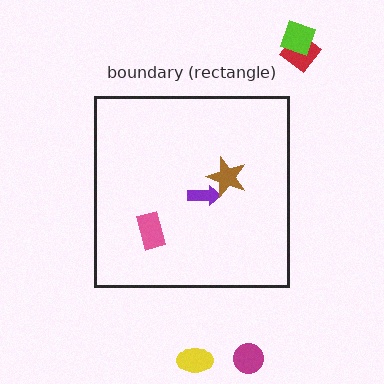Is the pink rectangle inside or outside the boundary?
Inside.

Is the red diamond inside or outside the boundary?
Outside.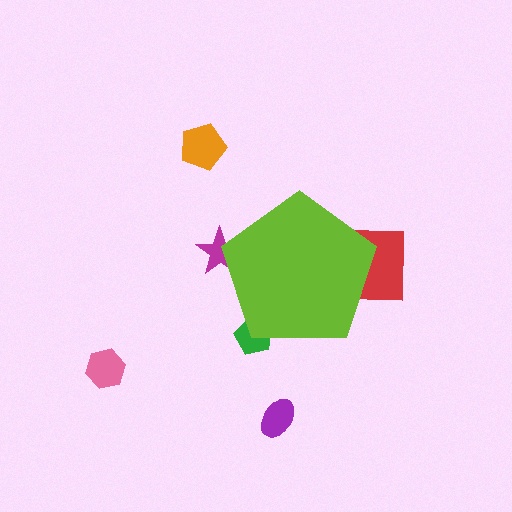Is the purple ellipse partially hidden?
No, the purple ellipse is fully visible.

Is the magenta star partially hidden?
Yes, the magenta star is partially hidden behind the lime pentagon.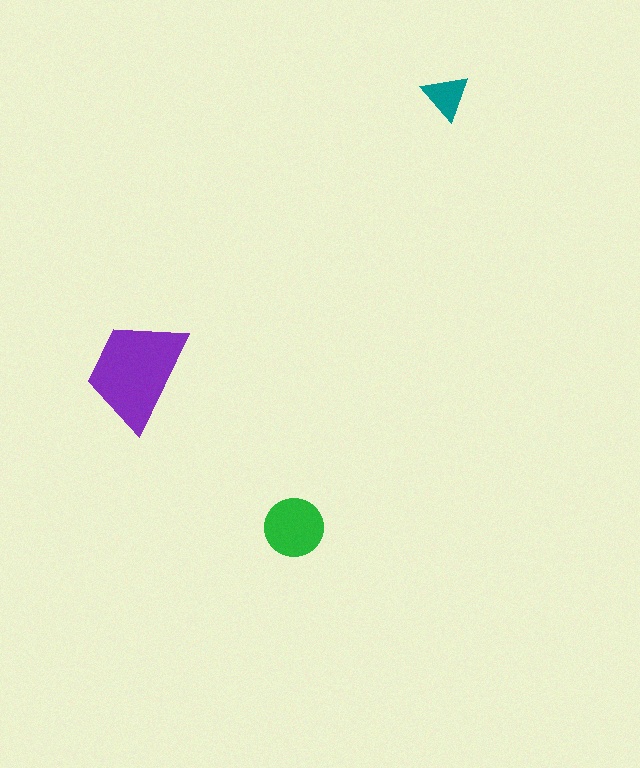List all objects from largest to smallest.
The purple trapezoid, the green circle, the teal triangle.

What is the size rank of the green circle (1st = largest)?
2nd.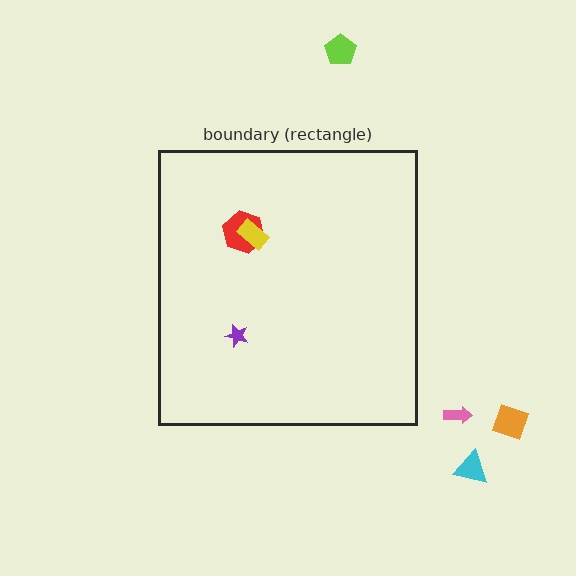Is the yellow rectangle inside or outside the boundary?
Inside.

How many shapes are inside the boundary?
3 inside, 4 outside.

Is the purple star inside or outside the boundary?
Inside.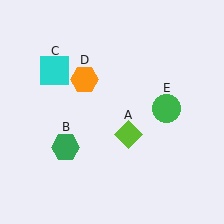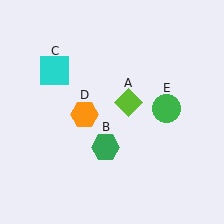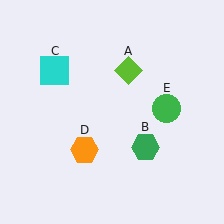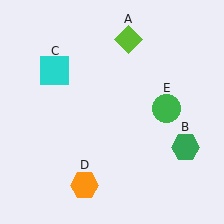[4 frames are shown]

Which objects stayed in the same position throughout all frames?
Cyan square (object C) and green circle (object E) remained stationary.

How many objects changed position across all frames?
3 objects changed position: lime diamond (object A), green hexagon (object B), orange hexagon (object D).